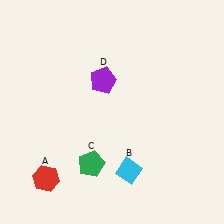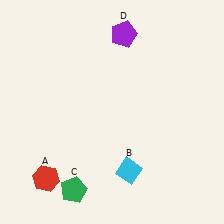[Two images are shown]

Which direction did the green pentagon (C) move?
The green pentagon (C) moved down.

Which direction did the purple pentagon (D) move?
The purple pentagon (D) moved up.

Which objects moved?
The objects that moved are: the green pentagon (C), the purple pentagon (D).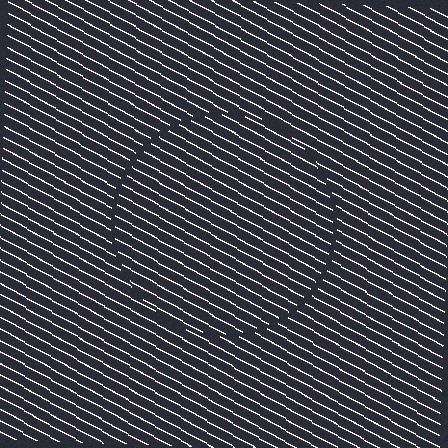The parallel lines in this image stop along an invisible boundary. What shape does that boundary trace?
An illusory circle. The interior of the shape contains the same grating, shifted by half a period — the contour is defined by the phase discontinuity where line-ends from the inner and outer gratings abut.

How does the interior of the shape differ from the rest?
The interior of the shape contains the same grating, shifted by half a period — the contour is defined by the phase discontinuity where line-ends from the inner and outer gratings abut.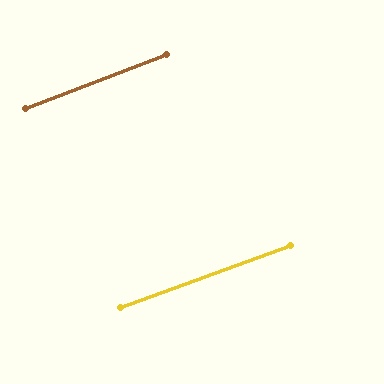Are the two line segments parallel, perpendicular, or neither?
Parallel — their directions differ by only 1.1°.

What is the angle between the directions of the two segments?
Approximately 1 degree.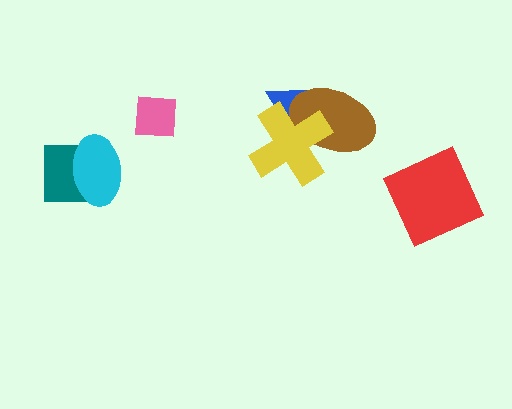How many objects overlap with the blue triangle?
2 objects overlap with the blue triangle.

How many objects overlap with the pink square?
0 objects overlap with the pink square.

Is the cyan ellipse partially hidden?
No, no other shape covers it.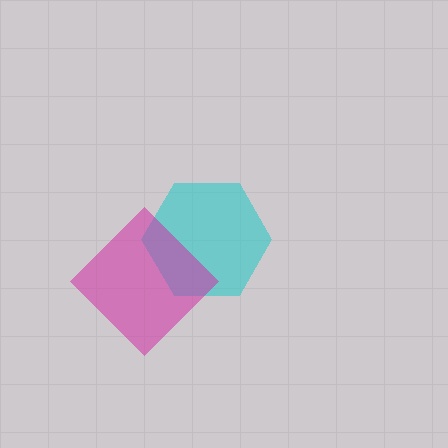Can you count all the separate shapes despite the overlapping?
Yes, there are 2 separate shapes.